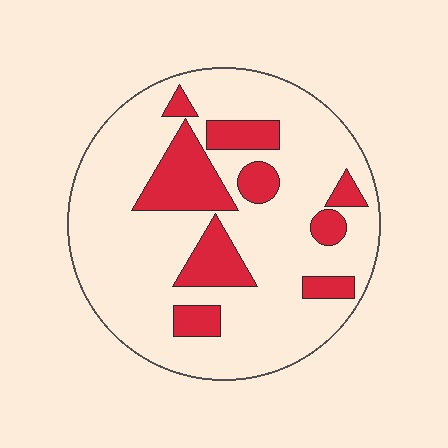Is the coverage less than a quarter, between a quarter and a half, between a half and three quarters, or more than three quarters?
Less than a quarter.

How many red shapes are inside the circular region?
9.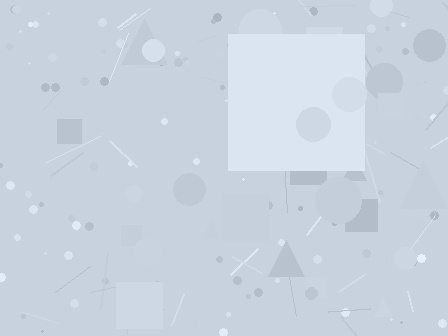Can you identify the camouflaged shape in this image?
The camouflaged shape is a square.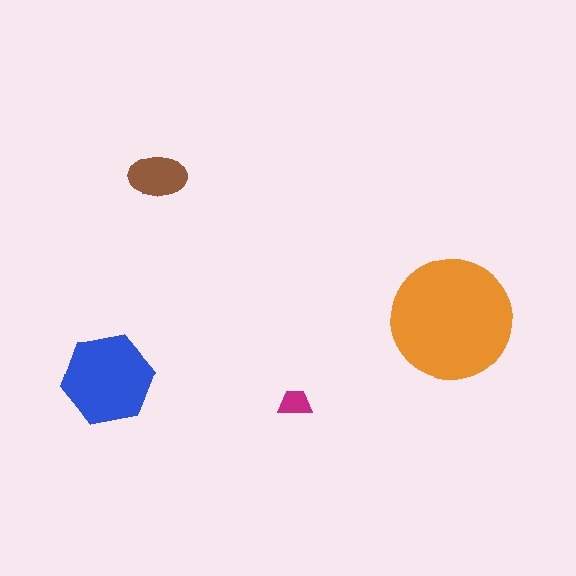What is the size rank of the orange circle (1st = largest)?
1st.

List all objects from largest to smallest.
The orange circle, the blue hexagon, the brown ellipse, the magenta trapezoid.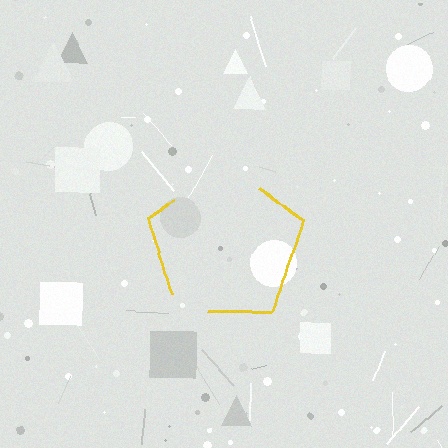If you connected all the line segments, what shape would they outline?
They would outline a pentagon.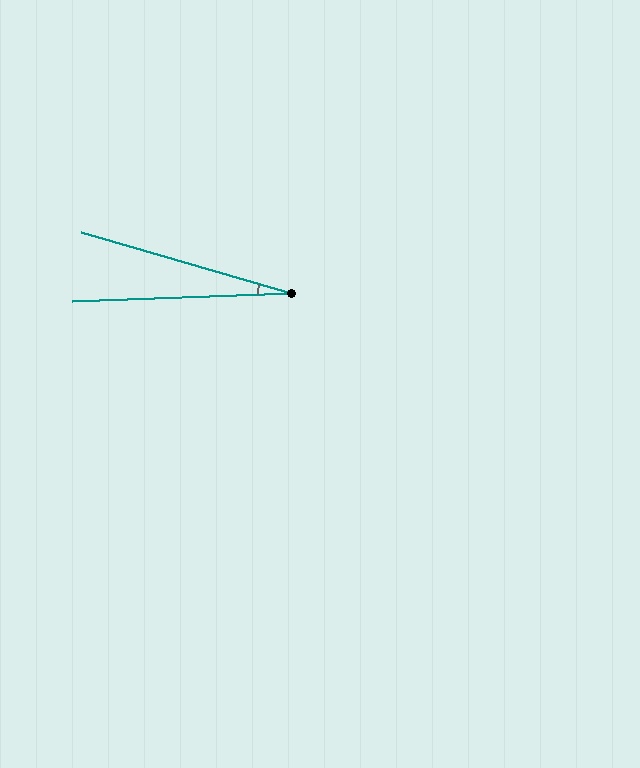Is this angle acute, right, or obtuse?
It is acute.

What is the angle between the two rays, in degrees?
Approximately 18 degrees.